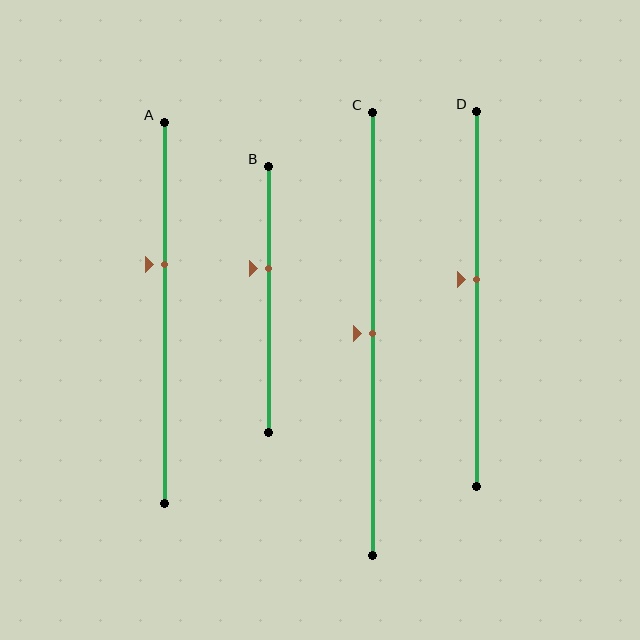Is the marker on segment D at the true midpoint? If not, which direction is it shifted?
No, the marker on segment D is shifted upward by about 5% of the segment length.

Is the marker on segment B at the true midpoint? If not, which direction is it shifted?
No, the marker on segment B is shifted upward by about 11% of the segment length.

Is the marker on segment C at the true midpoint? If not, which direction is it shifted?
Yes, the marker on segment C is at the true midpoint.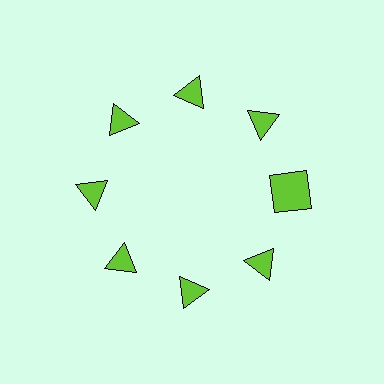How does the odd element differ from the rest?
It has a different shape: square instead of triangle.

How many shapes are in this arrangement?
There are 8 shapes arranged in a ring pattern.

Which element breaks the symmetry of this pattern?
The lime square at roughly the 3 o'clock position breaks the symmetry. All other shapes are lime triangles.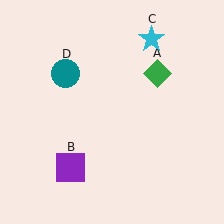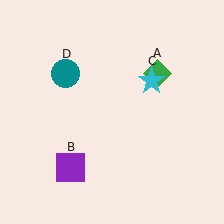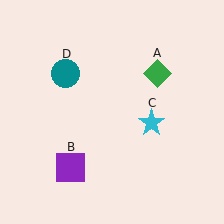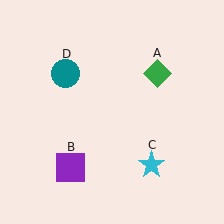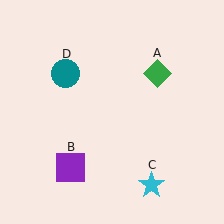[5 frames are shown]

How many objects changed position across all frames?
1 object changed position: cyan star (object C).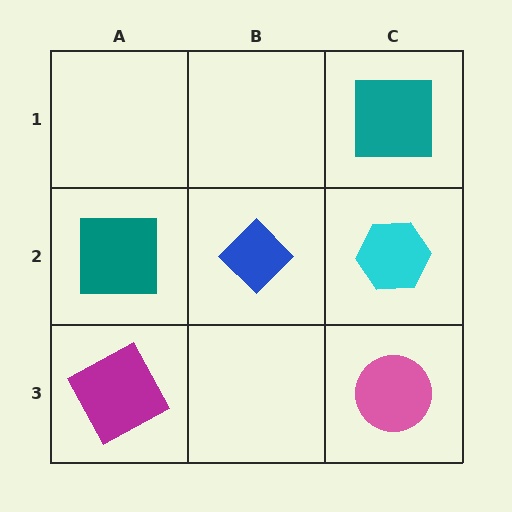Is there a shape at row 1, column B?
No, that cell is empty.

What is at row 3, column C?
A pink circle.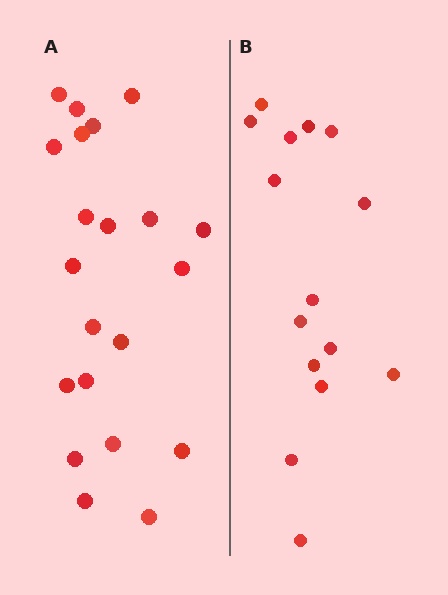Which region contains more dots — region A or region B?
Region A (the left region) has more dots.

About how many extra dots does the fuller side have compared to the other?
Region A has about 6 more dots than region B.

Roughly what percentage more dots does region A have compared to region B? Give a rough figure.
About 40% more.